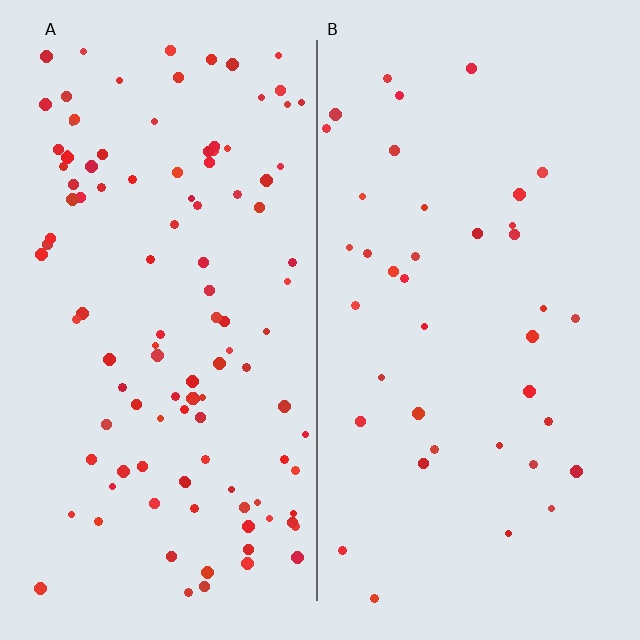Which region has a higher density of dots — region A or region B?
A (the left).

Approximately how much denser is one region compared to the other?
Approximately 2.8× — region A over region B.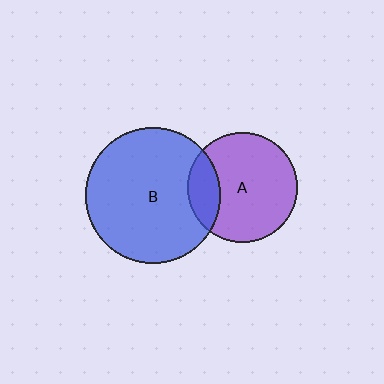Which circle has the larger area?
Circle B (blue).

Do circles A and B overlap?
Yes.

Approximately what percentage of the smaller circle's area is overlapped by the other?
Approximately 20%.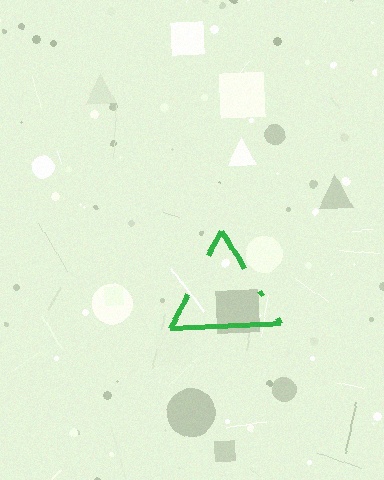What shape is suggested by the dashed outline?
The dashed outline suggests a triangle.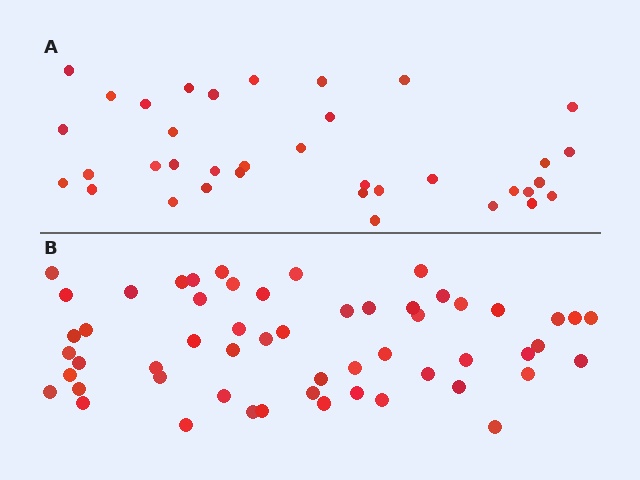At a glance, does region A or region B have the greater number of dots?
Region B (the bottom region) has more dots.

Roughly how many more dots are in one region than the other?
Region B has approximately 20 more dots than region A.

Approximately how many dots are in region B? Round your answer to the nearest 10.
About 60 dots. (The exact count is 55, which rounds to 60.)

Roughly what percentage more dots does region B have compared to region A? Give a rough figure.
About 55% more.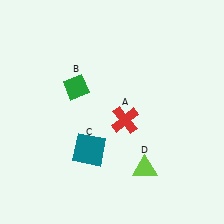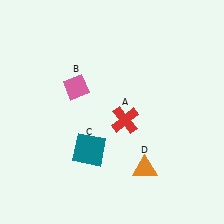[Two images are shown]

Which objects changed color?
B changed from green to pink. D changed from lime to orange.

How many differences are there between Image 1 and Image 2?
There are 2 differences between the two images.